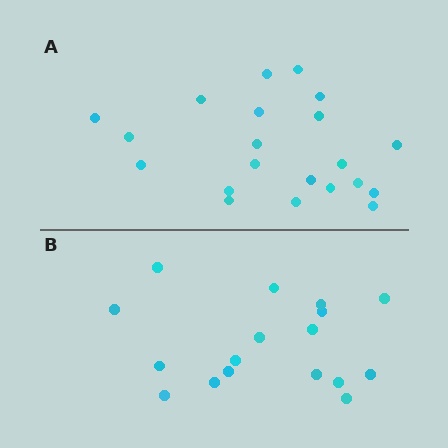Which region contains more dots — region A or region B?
Region A (the top region) has more dots.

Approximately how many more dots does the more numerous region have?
Region A has about 4 more dots than region B.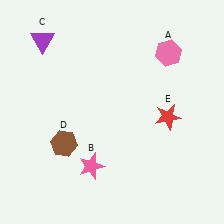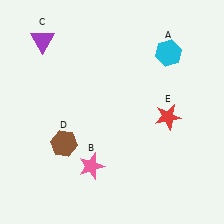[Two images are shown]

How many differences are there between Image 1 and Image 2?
There is 1 difference between the two images.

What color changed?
The hexagon (A) changed from pink in Image 1 to cyan in Image 2.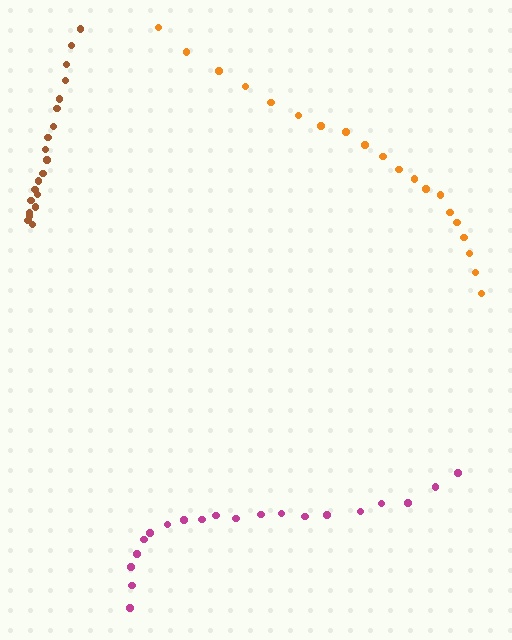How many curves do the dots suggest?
There are 3 distinct paths.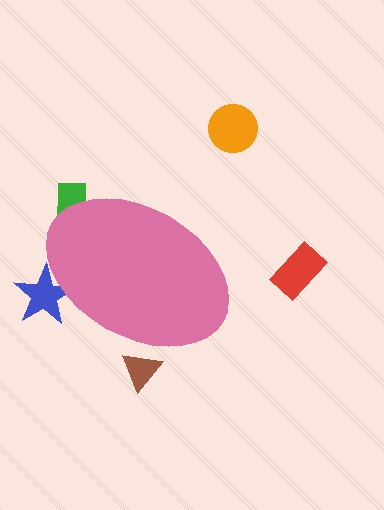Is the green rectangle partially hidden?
Yes, the green rectangle is partially hidden behind the pink ellipse.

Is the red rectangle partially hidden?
No, the red rectangle is fully visible.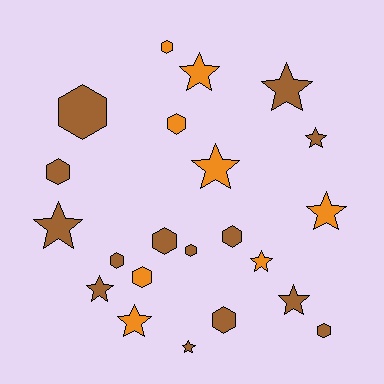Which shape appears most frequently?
Star, with 11 objects.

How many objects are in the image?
There are 22 objects.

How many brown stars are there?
There are 6 brown stars.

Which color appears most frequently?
Brown, with 14 objects.